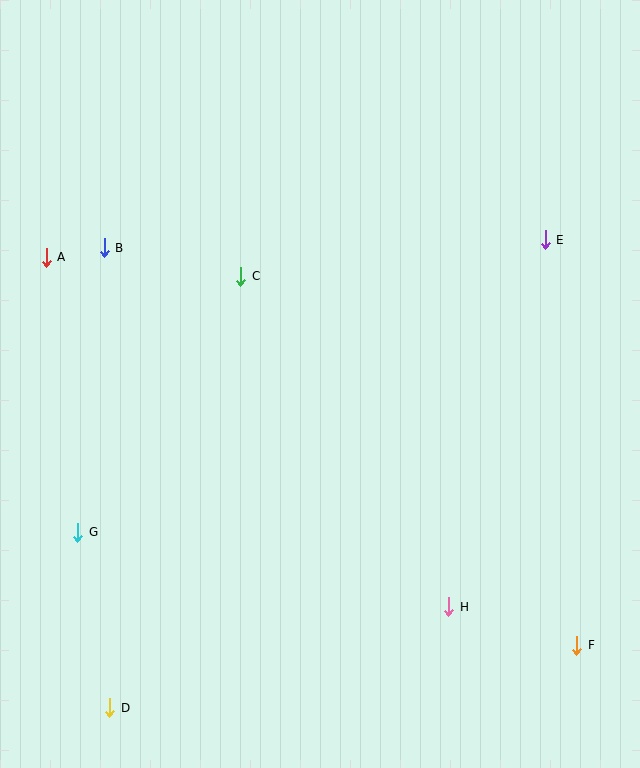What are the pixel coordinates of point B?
Point B is at (104, 248).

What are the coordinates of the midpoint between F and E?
The midpoint between F and E is at (561, 442).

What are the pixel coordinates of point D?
Point D is at (110, 708).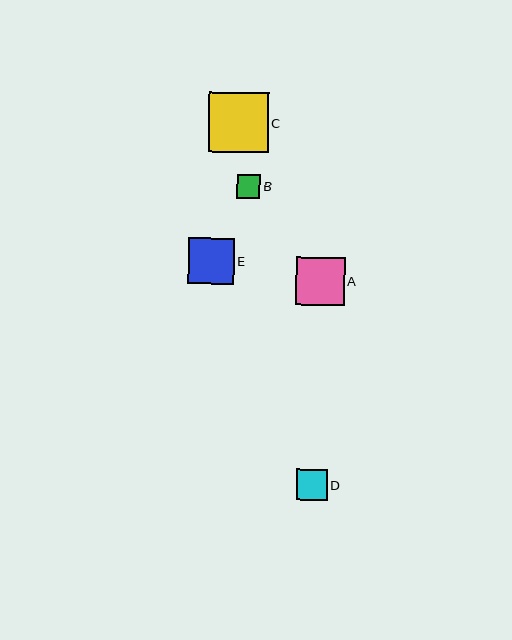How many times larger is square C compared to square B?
Square C is approximately 2.5 times the size of square B.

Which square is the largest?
Square C is the largest with a size of approximately 60 pixels.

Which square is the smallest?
Square B is the smallest with a size of approximately 24 pixels.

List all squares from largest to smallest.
From largest to smallest: C, A, E, D, B.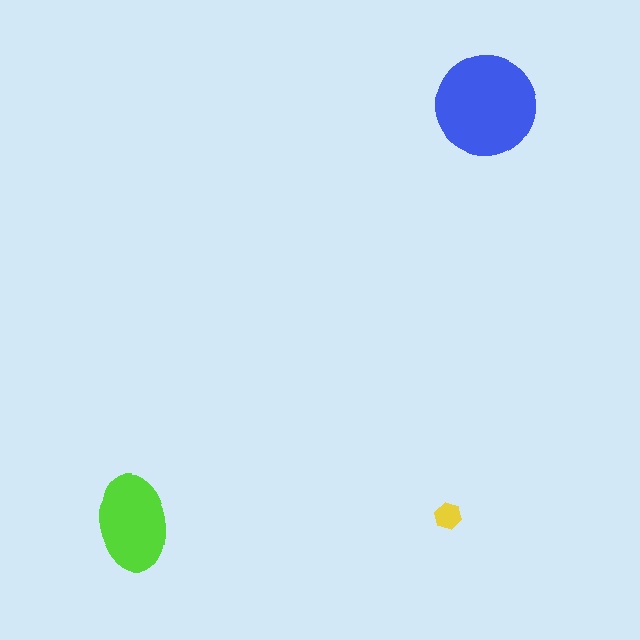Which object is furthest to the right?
The blue circle is rightmost.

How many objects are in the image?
There are 3 objects in the image.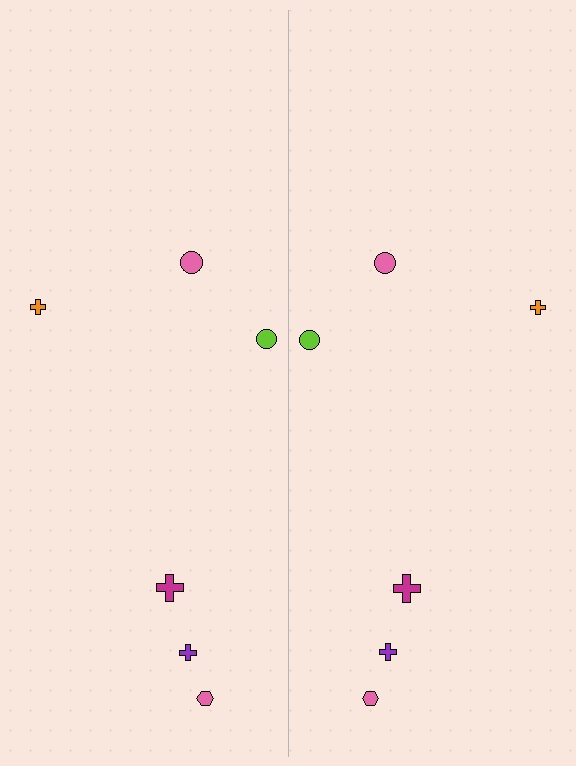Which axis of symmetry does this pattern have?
The pattern has a vertical axis of symmetry running through the center of the image.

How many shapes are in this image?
There are 12 shapes in this image.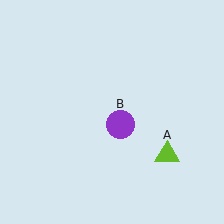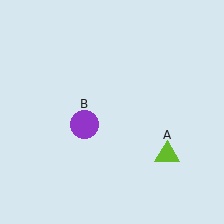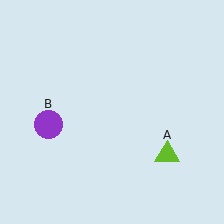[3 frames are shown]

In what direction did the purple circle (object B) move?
The purple circle (object B) moved left.